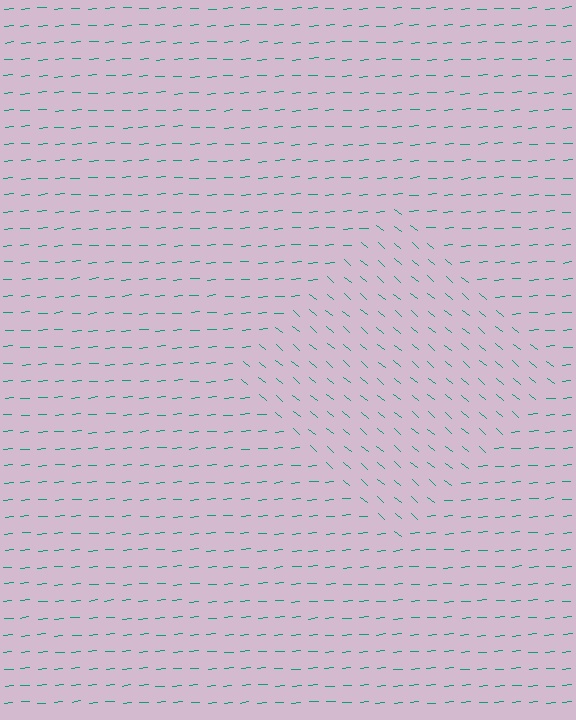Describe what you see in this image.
The image is filled with small teal line segments. A diamond region in the image has lines oriented differently from the surrounding lines, creating a visible texture boundary.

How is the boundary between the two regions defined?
The boundary is defined purely by a change in line orientation (approximately 45 degrees difference). All lines are the same color and thickness.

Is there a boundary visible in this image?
Yes, there is a texture boundary formed by a change in line orientation.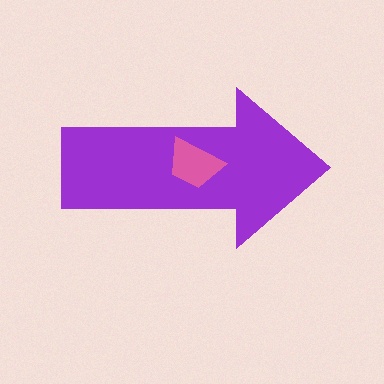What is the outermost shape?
The purple arrow.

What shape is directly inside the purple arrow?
The pink trapezoid.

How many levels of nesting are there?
2.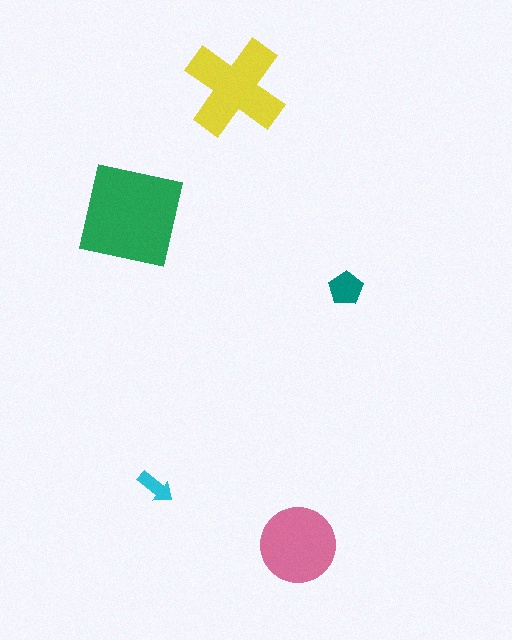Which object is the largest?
The green square.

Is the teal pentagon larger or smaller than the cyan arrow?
Larger.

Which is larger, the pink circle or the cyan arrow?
The pink circle.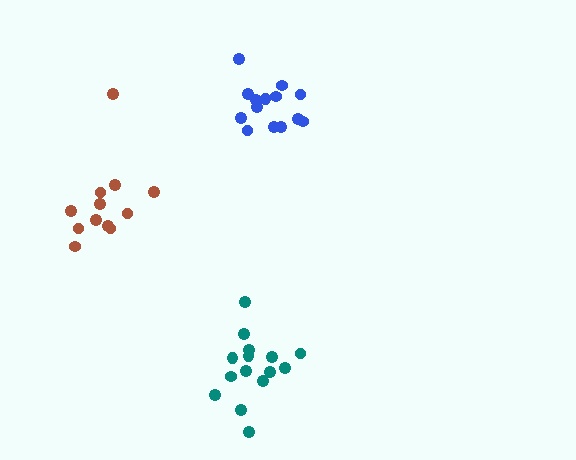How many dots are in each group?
Group 1: 12 dots, Group 2: 14 dots, Group 3: 15 dots (41 total).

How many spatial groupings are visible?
There are 3 spatial groupings.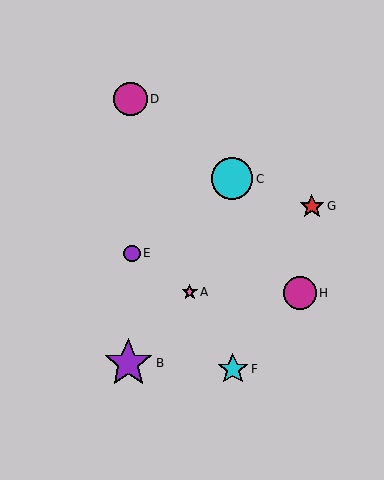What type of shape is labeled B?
Shape B is a purple star.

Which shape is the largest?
The purple star (labeled B) is the largest.